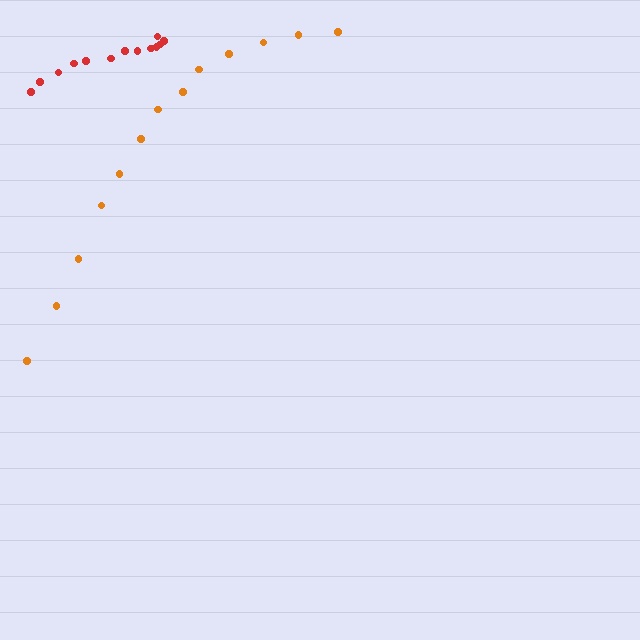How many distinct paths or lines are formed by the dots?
There are 2 distinct paths.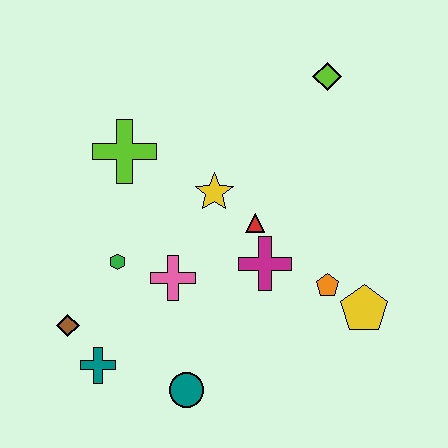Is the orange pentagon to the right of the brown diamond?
Yes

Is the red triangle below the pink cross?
No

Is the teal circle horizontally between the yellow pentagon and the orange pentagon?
No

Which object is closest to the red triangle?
The magenta cross is closest to the red triangle.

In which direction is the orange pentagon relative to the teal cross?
The orange pentagon is to the right of the teal cross.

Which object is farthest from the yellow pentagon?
The brown diamond is farthest from the yellow pentagon.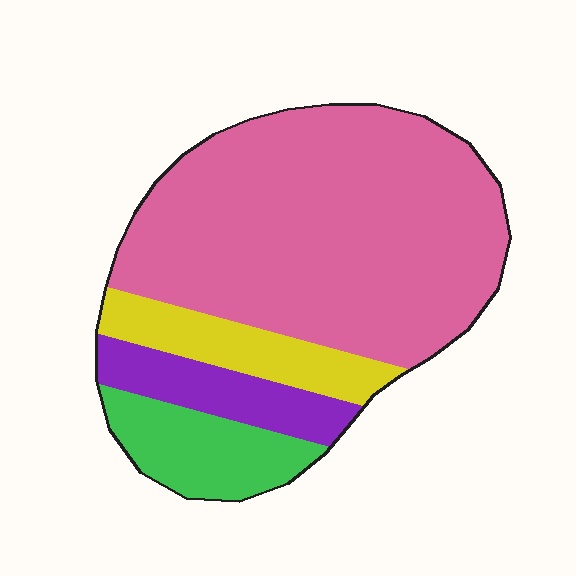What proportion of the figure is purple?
Purple takes up less than a sixth of the figure.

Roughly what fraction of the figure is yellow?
Yellow takes up about one eighth (1/8) of the figure.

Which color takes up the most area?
Pink, at roughly 65%.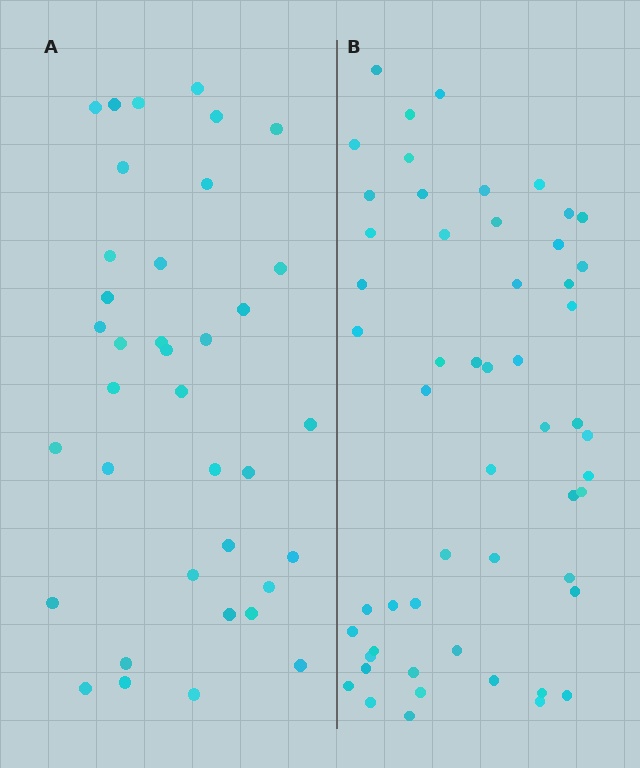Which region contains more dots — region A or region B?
Region B (the right region) has more dots.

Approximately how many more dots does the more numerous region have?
Region B has approximately 15 more dots than region A.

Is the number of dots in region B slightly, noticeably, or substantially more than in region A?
Region B has substantially more. The ratio is roughly 1.5 to 1.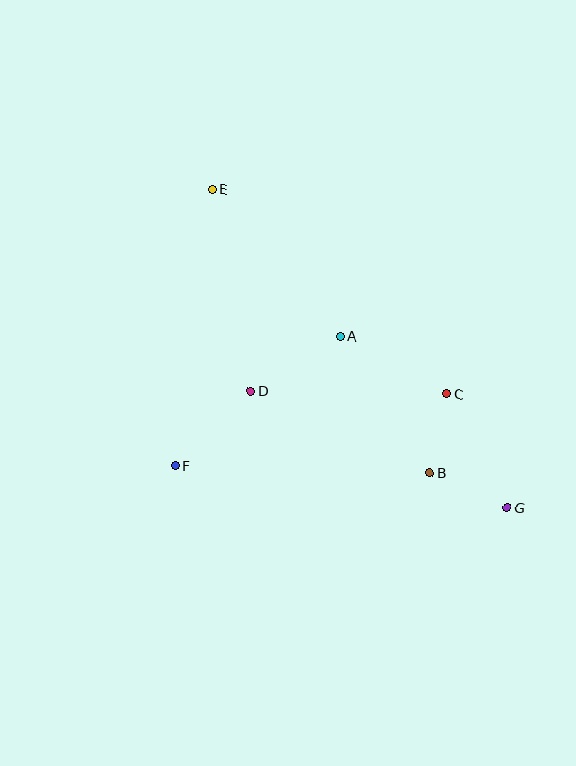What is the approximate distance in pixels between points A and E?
The distance between A and E is approximately 195 pixels.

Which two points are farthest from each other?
Points E and G are farthest from each other.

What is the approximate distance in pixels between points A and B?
The distance between A and B is approximately 163 pixels.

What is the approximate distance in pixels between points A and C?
The distance between A and C is approximately 121 pixels.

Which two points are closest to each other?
Points B and C are closest to each other.